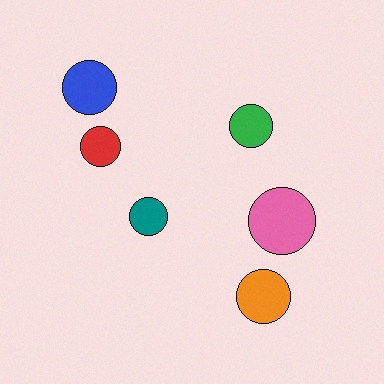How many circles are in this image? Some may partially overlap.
There are 6 circles.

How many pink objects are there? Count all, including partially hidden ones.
There is 1 pink object.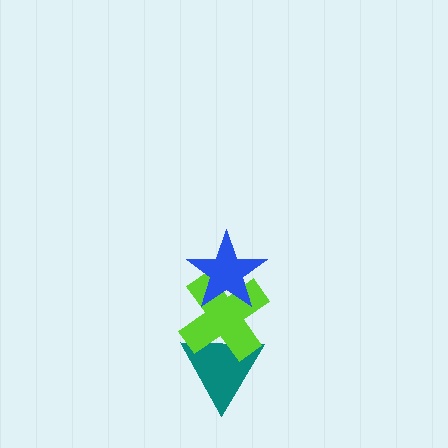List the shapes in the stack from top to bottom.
From top to bottom: the blue star, the lime cross, the teal triangle.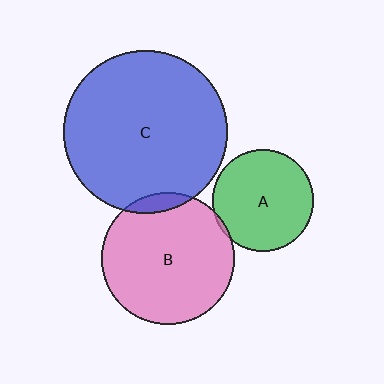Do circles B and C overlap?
Yes.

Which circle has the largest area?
Circle C (blue).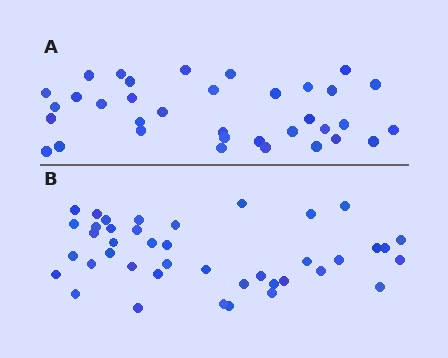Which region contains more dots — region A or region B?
Region B (the bottom region) has more dots.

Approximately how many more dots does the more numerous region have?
Region B has about 6 more dots than region A.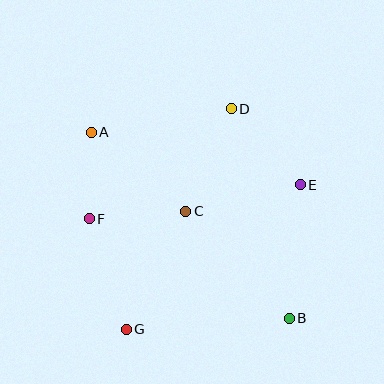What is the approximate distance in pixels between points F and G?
The distance between F and G is approximately 116 pixels.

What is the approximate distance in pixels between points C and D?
The distance between C and D is approximately 112 pixels.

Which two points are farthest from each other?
Points A and B are farthest from each other.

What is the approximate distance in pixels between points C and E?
The distance between C and E is approximately 117 pixels.